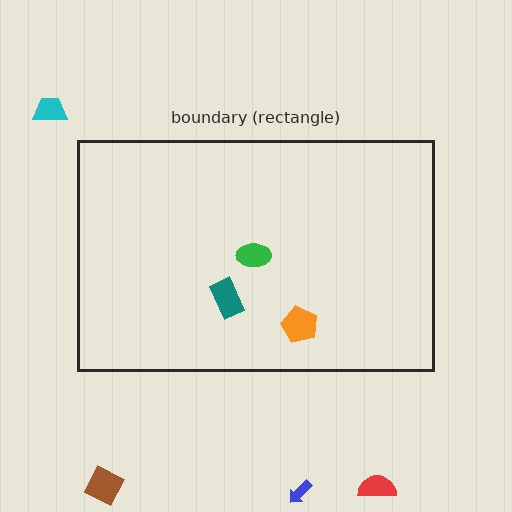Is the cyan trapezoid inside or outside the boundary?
Outside.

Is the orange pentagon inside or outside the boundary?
Inside.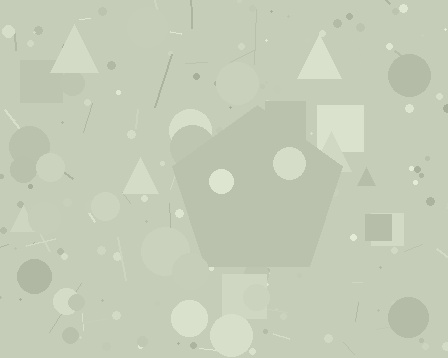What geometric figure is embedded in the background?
A pentagon is embedded in the background.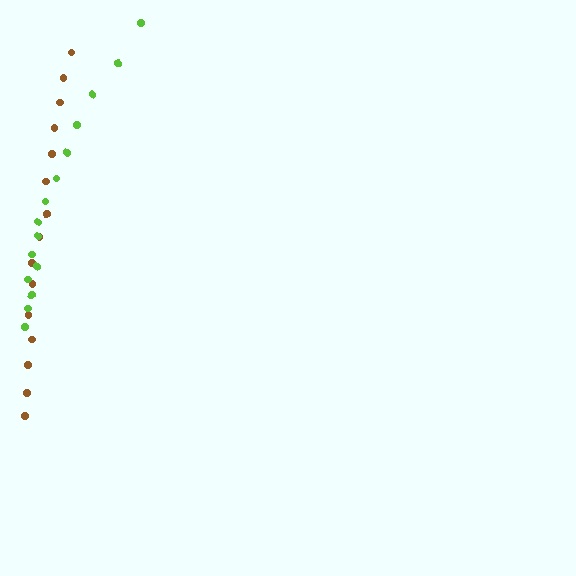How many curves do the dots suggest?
There are 2 distinct paths.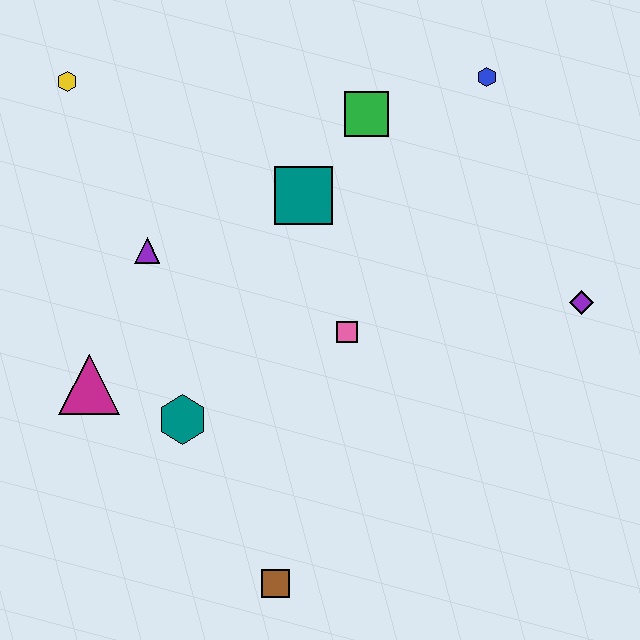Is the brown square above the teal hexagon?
No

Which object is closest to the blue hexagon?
The green square is closest to the blue hexagon.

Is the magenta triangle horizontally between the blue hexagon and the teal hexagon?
No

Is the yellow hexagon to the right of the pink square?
No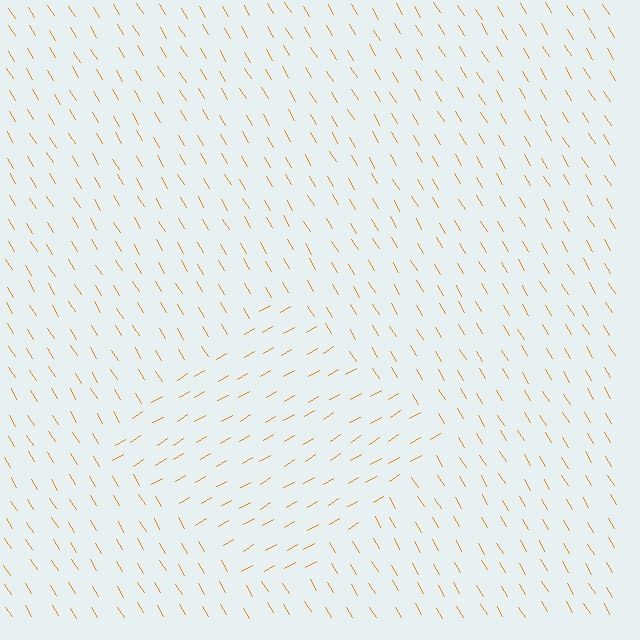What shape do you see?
I see a diamond.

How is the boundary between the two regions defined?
The boundary is defined purely by a change in line orientation (approximately 90 degrees difference). All lines are the same color and thickness.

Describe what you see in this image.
The image is filled with small orange line segments. A diamond region in the image has lines oriented differently from the surrounding lines, creating a visible texture boundary.